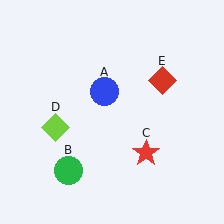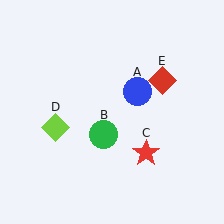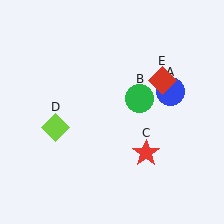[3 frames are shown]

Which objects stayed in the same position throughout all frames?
Red star (object C) and lime diamond (object D) and red diamond (object E) remained stationary.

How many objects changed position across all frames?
2 objects changed position: blue circle (object A), green circle (object B).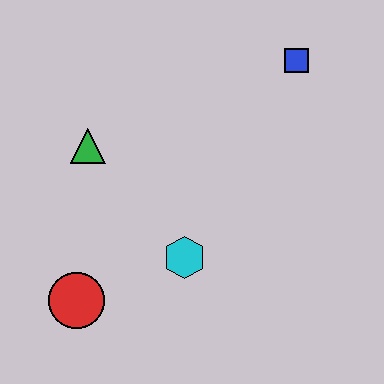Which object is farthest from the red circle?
The blue square is farthest from the red circle.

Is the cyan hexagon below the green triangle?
Yes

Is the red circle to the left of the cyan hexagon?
Yes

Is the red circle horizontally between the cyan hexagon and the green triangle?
No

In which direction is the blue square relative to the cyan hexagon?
The blue square is above the cyan hexagon.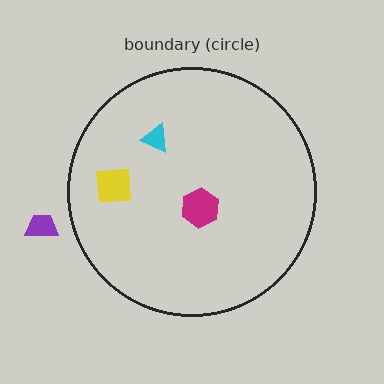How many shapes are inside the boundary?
3 inside, 1 outside.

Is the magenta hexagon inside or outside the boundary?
Inside.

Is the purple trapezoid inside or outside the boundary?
Outside.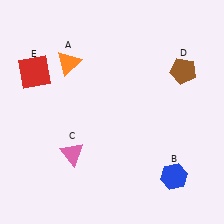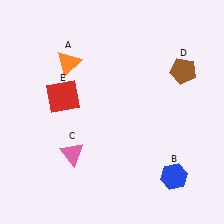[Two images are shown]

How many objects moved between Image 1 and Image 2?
1 object moved between the two images.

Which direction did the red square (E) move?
The red square (E) moved right.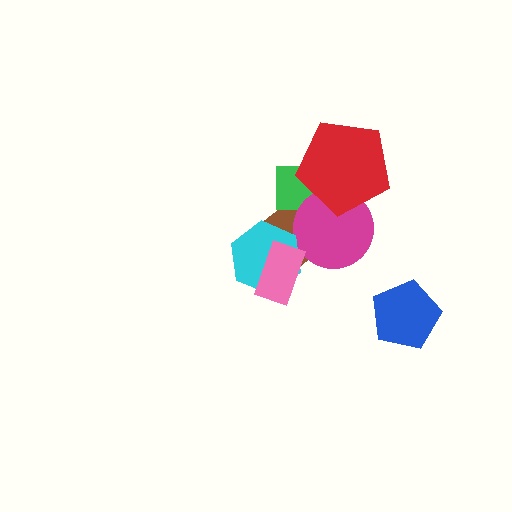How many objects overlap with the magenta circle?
3 objects overlap with the magenta circle.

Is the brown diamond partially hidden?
Yes, it is partially covered by another shape.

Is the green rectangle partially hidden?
Yes, it is partially covered by another shape.